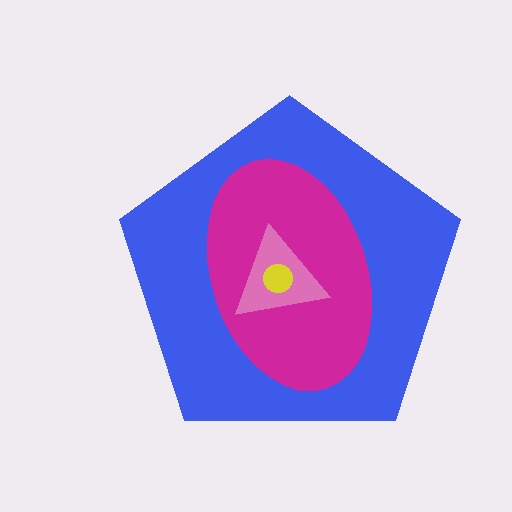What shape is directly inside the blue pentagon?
The magenta ellipse.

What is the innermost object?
The yellow circle.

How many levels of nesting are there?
4.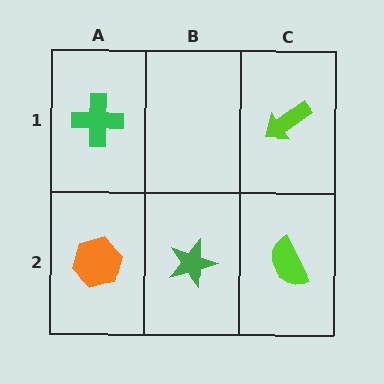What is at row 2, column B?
A green star.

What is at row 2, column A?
An orange hexagon.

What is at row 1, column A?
A green cross.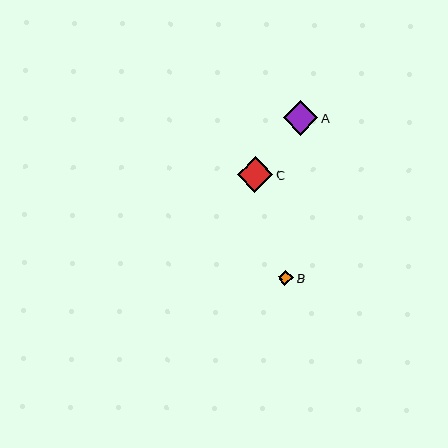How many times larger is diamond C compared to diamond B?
Diamond C is approximately 2.3 times the size of diamond B.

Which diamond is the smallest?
Diamond B is the smallest with a size of approximately 15 pixels.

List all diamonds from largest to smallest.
From largest to smallest: C, A, B.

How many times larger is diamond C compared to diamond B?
Diamond C is approximately 2.3 times the size of diamond B.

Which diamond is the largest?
Diamond C is the largest with a size of approximately 36 pixels.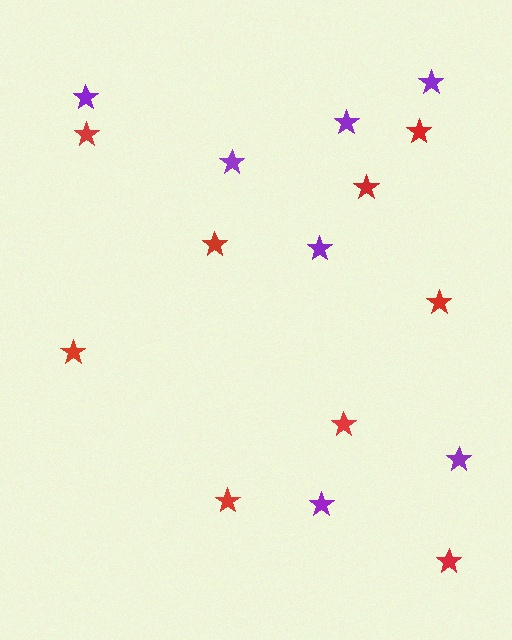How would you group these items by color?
There are 2 groups: one group of red stars (9) and one group of purple stars (7).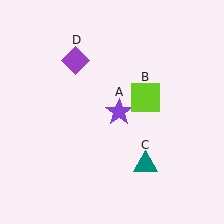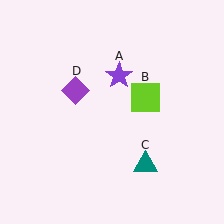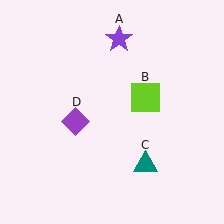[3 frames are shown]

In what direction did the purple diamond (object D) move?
The purple diamond (object D) moved down.